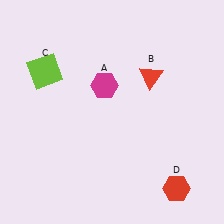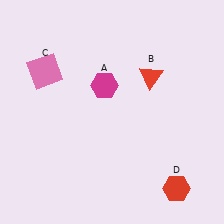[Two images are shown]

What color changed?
The square (C) changed from lime in Image 1 to pink in Image 2.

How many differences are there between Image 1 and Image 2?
There is 1 difference between the two images.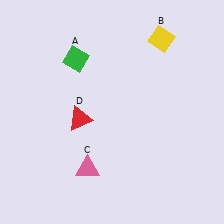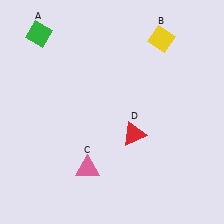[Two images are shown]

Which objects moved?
The objects that moved are: the green diamond (A), the red triangle (D).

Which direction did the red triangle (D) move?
The red triangle (D) moved right.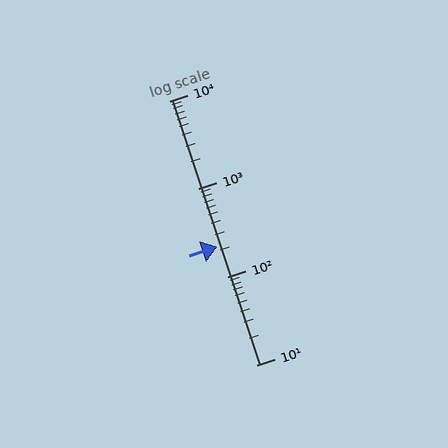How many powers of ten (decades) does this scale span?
The scale spans 3 decades, from 10 to 10000.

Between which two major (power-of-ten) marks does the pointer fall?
The pointer is between 100 and 1000.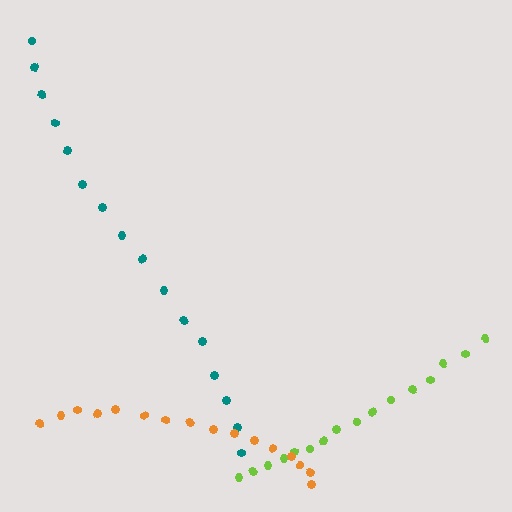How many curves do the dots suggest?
There are 3 distinct paths.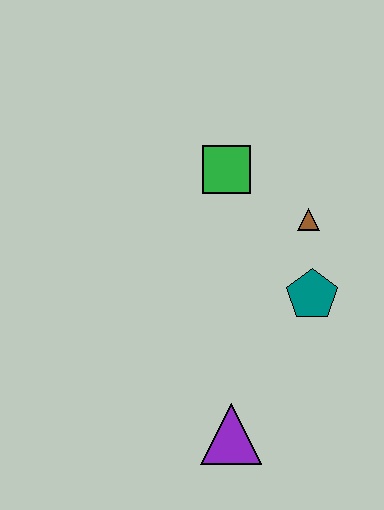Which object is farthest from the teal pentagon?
The purple triangle is farthest from the teal pentagon.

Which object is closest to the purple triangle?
The teal pentagon is closest to the purple triangle.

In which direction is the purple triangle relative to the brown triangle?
The purple triangle is below the brown triangle.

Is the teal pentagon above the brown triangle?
No